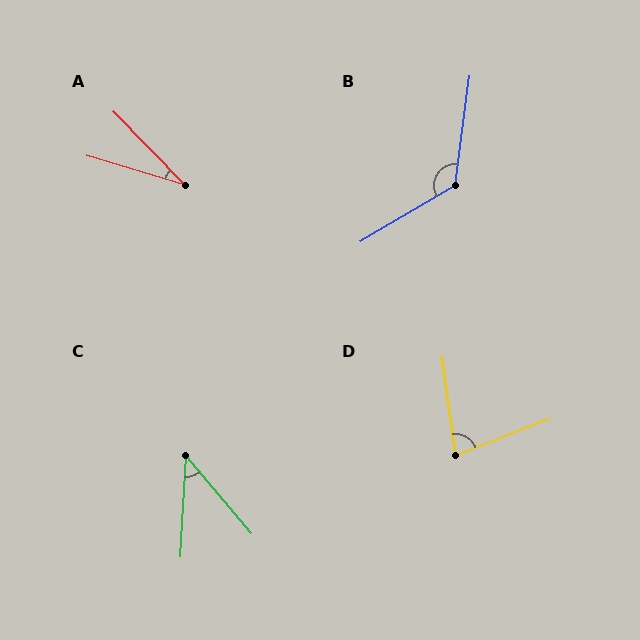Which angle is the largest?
B, at approximately 128 degrees.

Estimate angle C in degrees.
Approximately 43 degrees.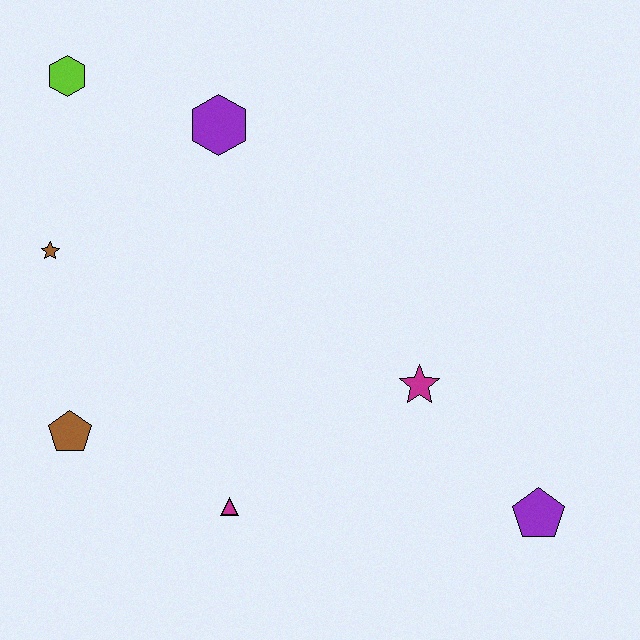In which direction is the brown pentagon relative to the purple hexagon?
The brown pentagon is below the purple hexagon.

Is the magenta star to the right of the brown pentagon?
Yes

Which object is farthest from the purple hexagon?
The purple pentagon is farthest from the purple hexagon.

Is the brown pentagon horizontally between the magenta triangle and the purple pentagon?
No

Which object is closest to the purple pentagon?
The magenta star is closest to the purple pentagon.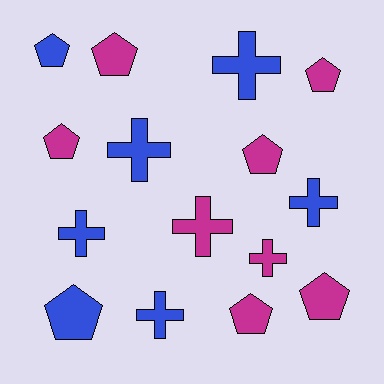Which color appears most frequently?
Magenta, with 8 objects.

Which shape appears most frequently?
Pentagon, with 8 objects.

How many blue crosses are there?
There are 5 blue crosses.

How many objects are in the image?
There are 15 objects.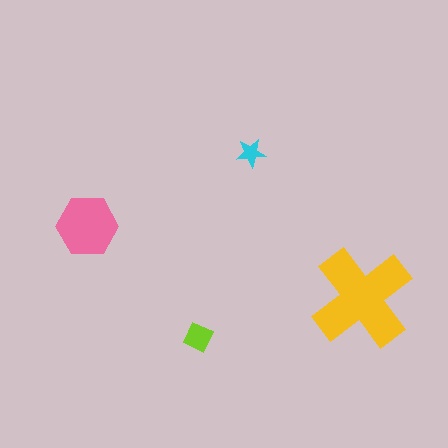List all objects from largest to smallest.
The yellow cross, the pink hexagon, the lime diamond, the cyan star.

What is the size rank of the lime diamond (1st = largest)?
3rd.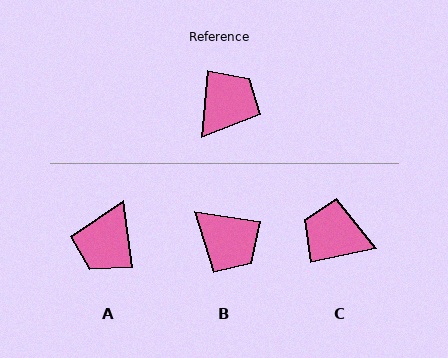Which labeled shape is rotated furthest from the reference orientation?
A, about 167 degrees away.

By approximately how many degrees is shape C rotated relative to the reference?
Approximately 108 degrees counter-clockwise.